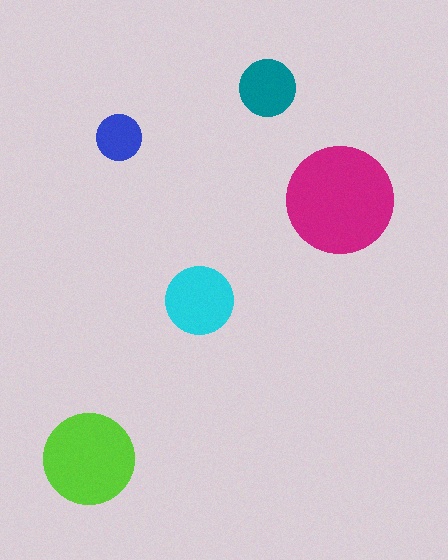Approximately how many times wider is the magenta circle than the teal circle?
About 2 times wider.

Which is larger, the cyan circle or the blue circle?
The cyan one.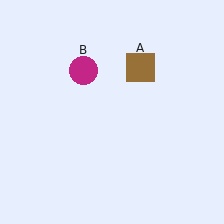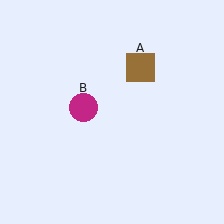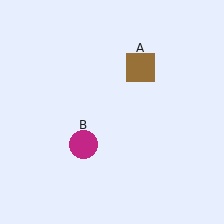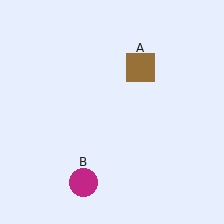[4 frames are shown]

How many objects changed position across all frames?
1 object changed position: magenta circle (object B).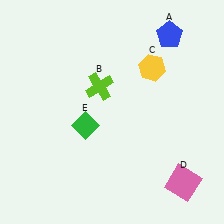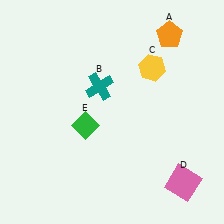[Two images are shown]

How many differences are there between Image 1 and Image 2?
There are 2 differences between the two images.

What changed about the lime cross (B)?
In Image 1, B is lime. In Image 2, it changed to teal.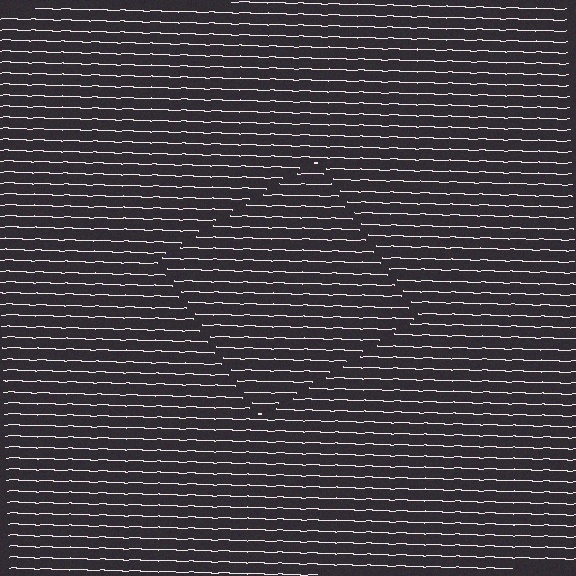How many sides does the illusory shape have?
4 sides — the line-ends trace a square.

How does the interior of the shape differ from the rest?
The interior of the shape contains the same grating, shifted by half a period — the contour is defined by the phase discontinuity where line-ends from the inner and outer gratings abut.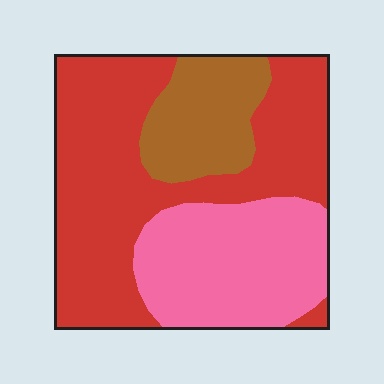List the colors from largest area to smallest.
From largest to smallest: red, pink, brown.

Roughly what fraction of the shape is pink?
Pink takes up about one third (1/3) of the shape.